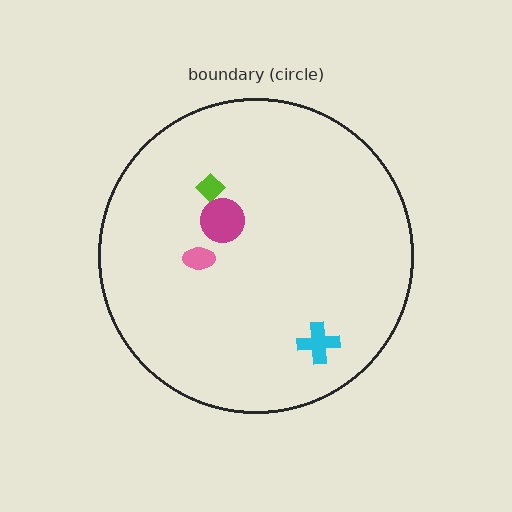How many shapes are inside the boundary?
4 inside, 0 outside.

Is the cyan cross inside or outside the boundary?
Inside.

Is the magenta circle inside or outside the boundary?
Inside.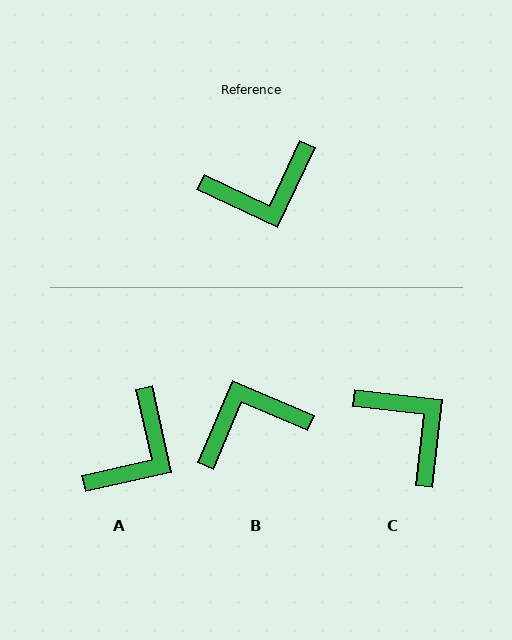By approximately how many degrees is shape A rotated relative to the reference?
Approximately 38 degrees counter-clockwise.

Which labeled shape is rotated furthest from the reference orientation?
B, about 177 degrees away.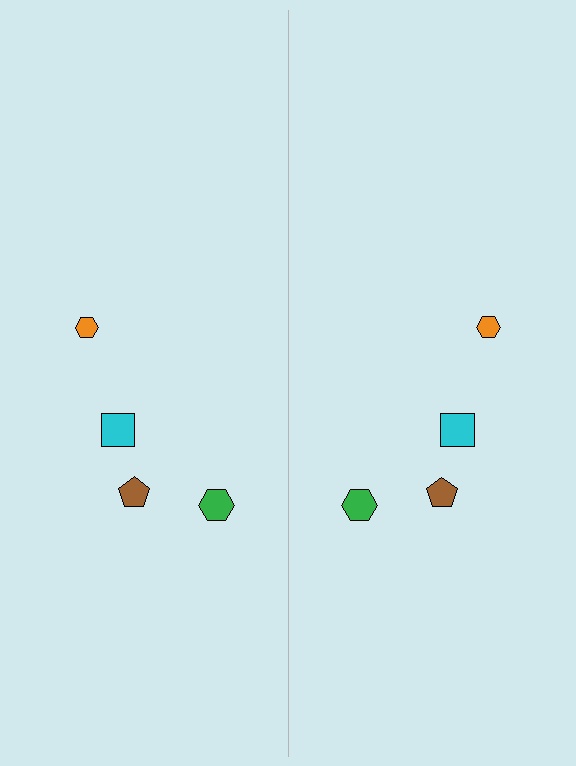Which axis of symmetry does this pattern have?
The pattern has a vertical axis of symmetry running through the center of the image.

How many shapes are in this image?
There are 8 shapes in this image.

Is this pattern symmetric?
Yes, this pattern has bilateral (reflection) symmetry.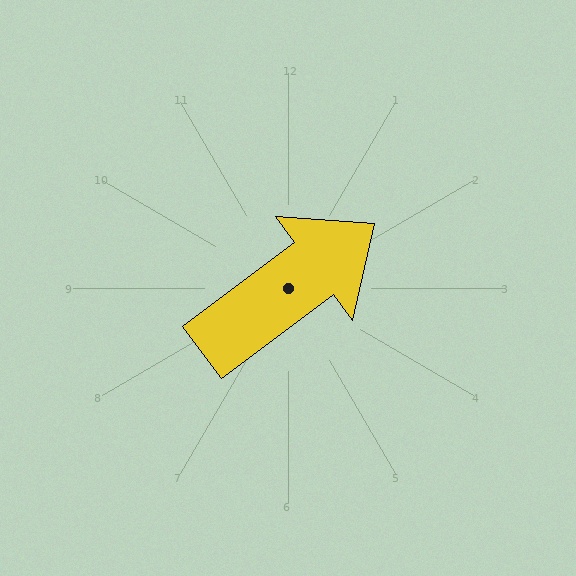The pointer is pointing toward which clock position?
Roughly 2 o'clock.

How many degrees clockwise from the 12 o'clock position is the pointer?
Approximately 53 degrees.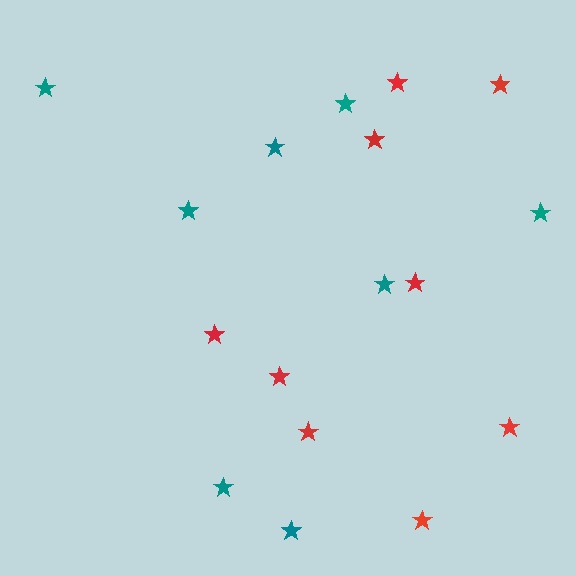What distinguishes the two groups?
There are 2 groups: one group of red stars (9) and one group of teal stars (8).